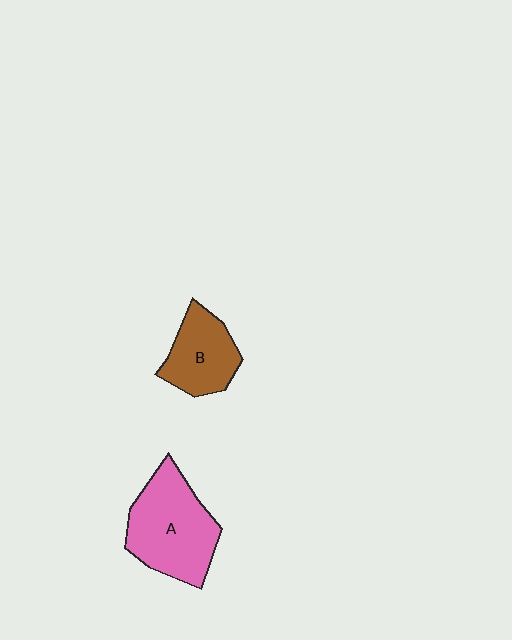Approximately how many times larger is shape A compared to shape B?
Approximately 1.5 times.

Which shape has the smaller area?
Shape B (brown).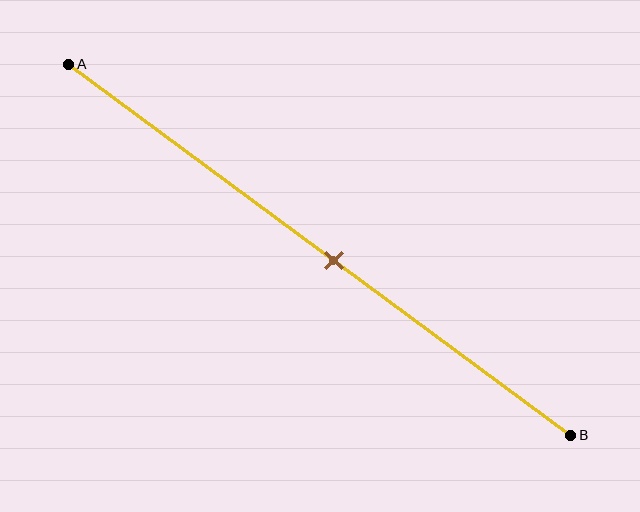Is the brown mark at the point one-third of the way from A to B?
No, the mark is at about 55% from A, not at the 33% one-third point.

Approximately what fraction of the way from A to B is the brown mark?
The brown mark is approximately 55% of the way from A to B.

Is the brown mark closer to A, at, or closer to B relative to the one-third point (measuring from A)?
The brown mark is closer to point B than the one-third point of segment AB.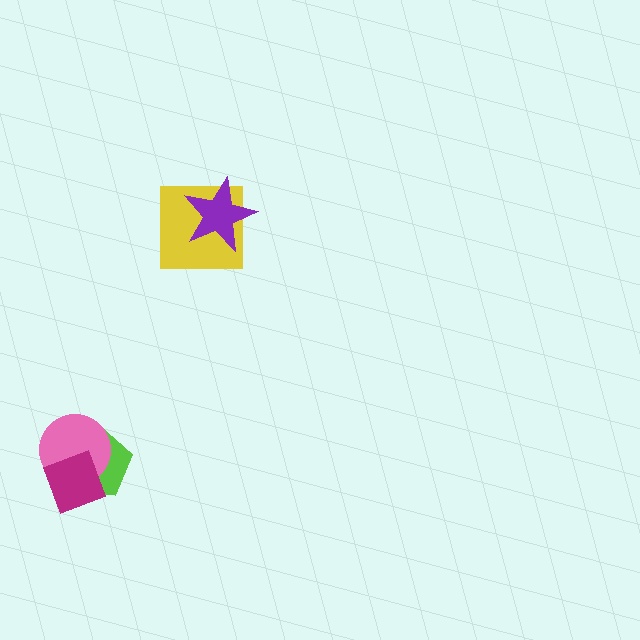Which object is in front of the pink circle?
The magenta diamond is in front of the pink circle.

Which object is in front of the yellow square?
The purple star is in front of the yellow square.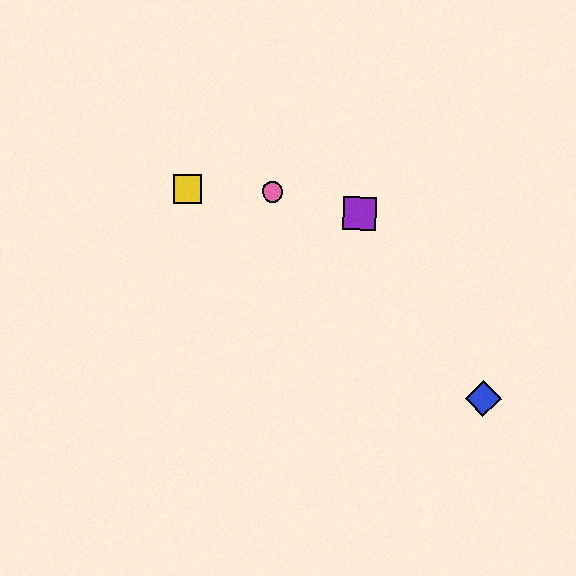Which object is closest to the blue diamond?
The purple square is closest to the blue diamond.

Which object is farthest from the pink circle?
The blue diamond is farthest from the pink circle.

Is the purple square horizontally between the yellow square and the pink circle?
No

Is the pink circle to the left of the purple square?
Yes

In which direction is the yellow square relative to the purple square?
The yellow square is to the left of the purple square.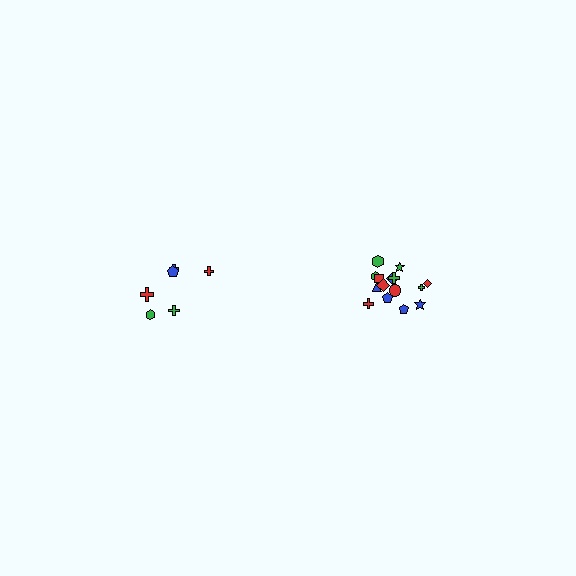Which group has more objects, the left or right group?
The right group.